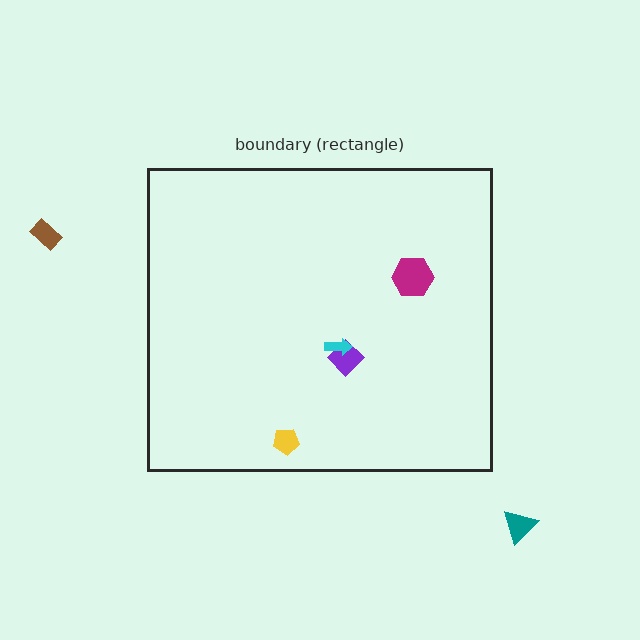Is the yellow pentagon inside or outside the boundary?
Inside.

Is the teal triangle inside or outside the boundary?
Outside.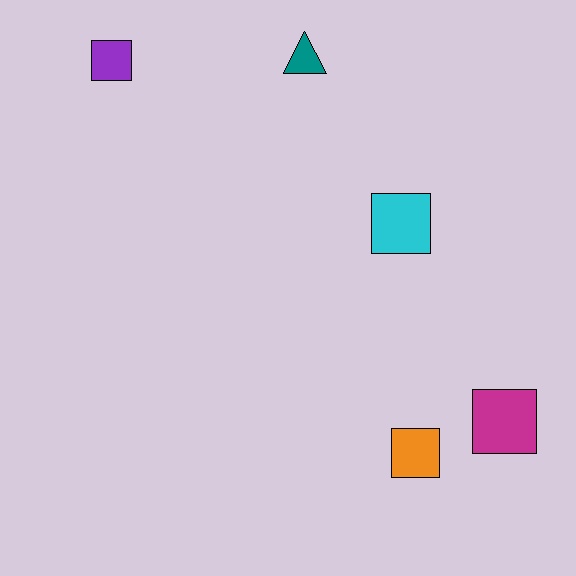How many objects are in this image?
There are 5 objects.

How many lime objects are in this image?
There are no lime objects.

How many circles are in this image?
There are no circles.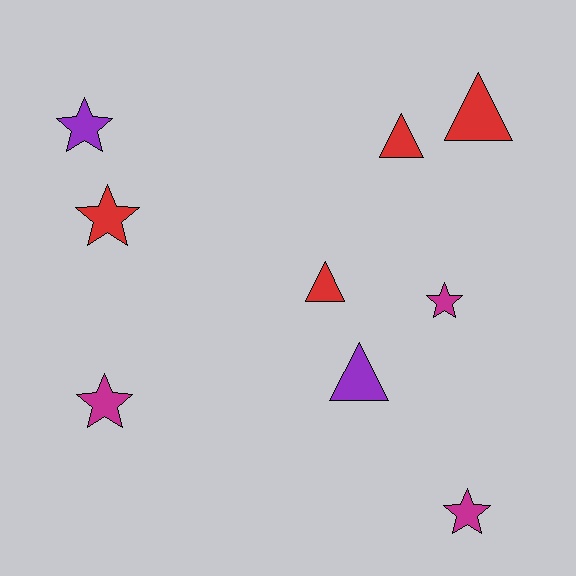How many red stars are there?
There is 1 red star.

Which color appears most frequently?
Red, with 4 objects.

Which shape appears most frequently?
Star, with 5 objects.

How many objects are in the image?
There are 9 objects.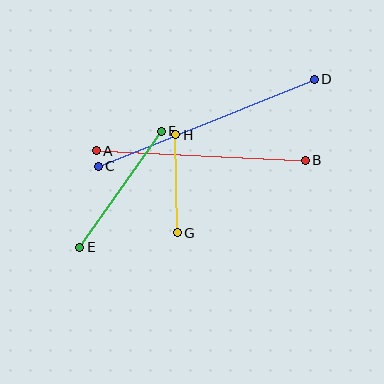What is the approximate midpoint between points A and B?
The midpoint is at approximately (201, 155) pixels.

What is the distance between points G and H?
The distance is approximately 98 pixels.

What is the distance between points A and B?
The distance is approximately 209 pixels.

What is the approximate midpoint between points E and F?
The midpoint is at approximately (120, 189) pixels.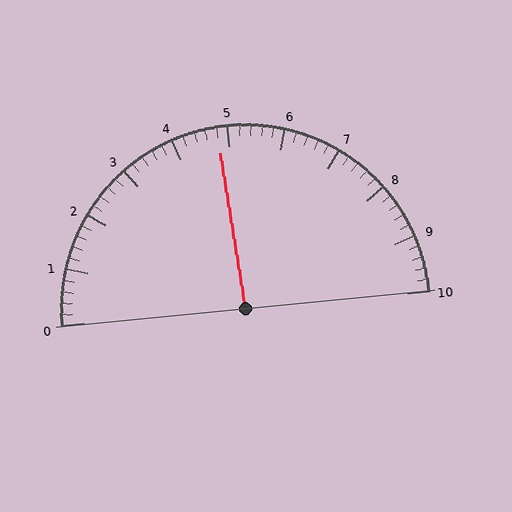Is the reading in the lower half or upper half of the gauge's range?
The reading is in the lower half of the range (0 to 10).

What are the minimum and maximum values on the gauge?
The gauge ranges from 0 to 10.